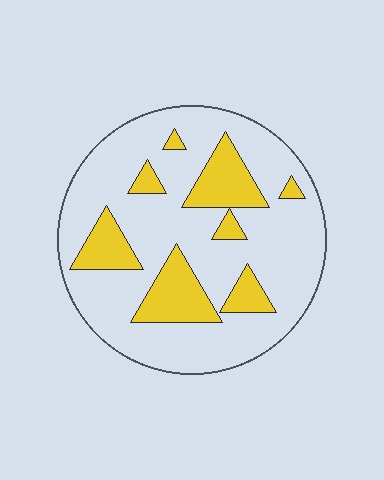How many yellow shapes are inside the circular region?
8.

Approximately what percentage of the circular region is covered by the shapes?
Approximately 25%.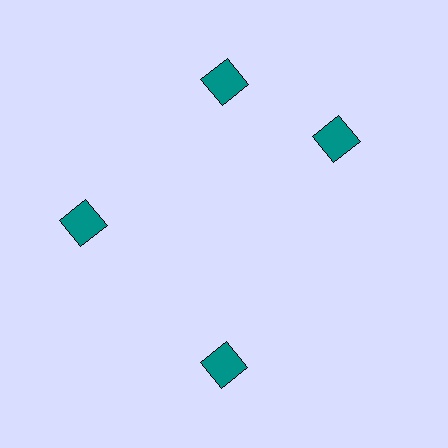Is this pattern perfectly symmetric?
No. The 4 teal diamonds are arranged in a ring, but one element near the 3 o'clock position is rotated out of alignment along the ring, breaking the 4-fold rotational symmetry.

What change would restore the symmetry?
The symmetry would be restored by rotating it back into even spacing with its neighbors so that all 4 diamonds sit at equal angles and equal distance from the center.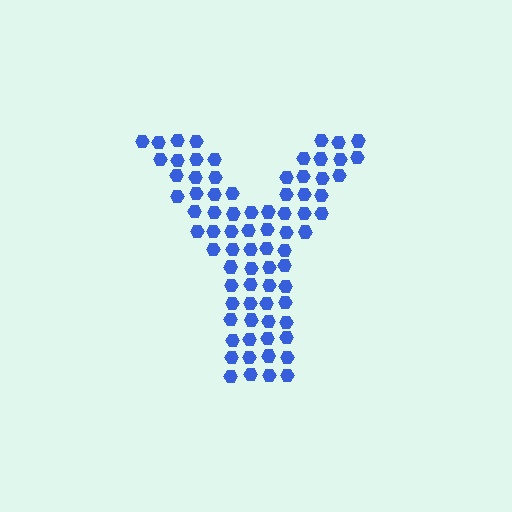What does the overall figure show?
The overall figure shows the letter Y.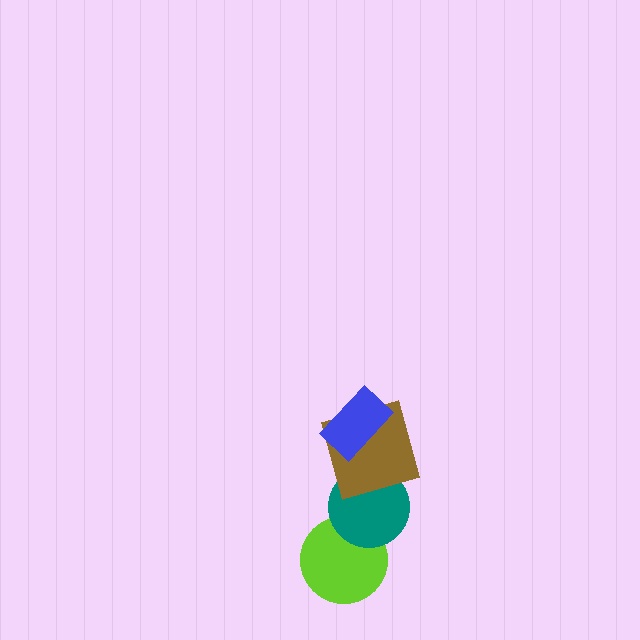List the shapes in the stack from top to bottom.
From top to bottom: the blue rectangle, the brown square, the teal circle, the lime circle.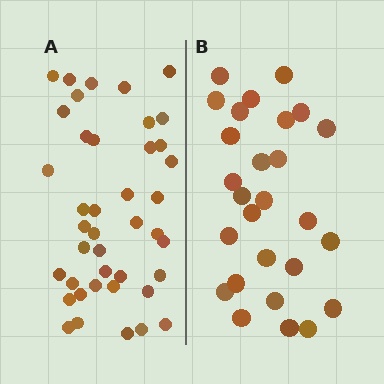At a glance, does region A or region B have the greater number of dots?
Region A (the left region) has more dots.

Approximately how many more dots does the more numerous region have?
Region A has approximately 15 more dots than region B.